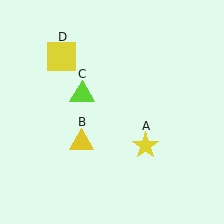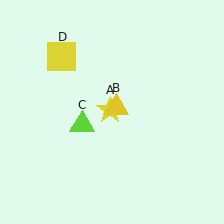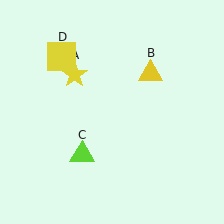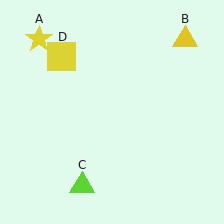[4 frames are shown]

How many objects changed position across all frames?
3 objects changed position: yellow star (object A), yellow triangle (object B), lime triangle (object C).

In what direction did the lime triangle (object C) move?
The lime triangle (object C) moved down.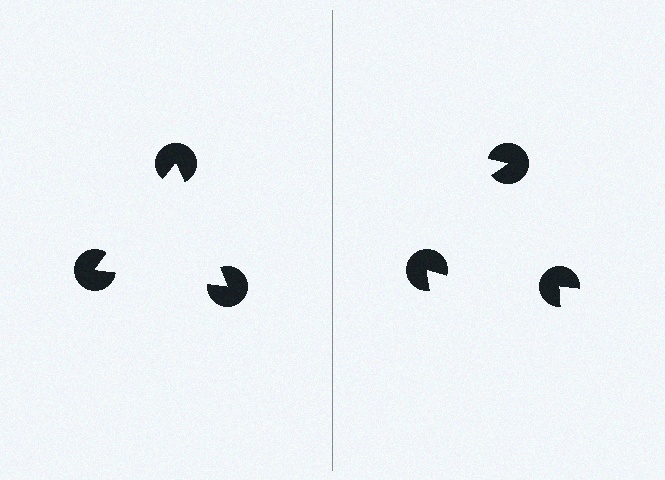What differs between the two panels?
The pac-man discs are positioned identically on both sides; only the wedge orientations differ. On the left they align to a triangle; on the right they are misaligned.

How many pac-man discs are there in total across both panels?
6 — 3 on each side.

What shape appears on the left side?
An illusory triangle.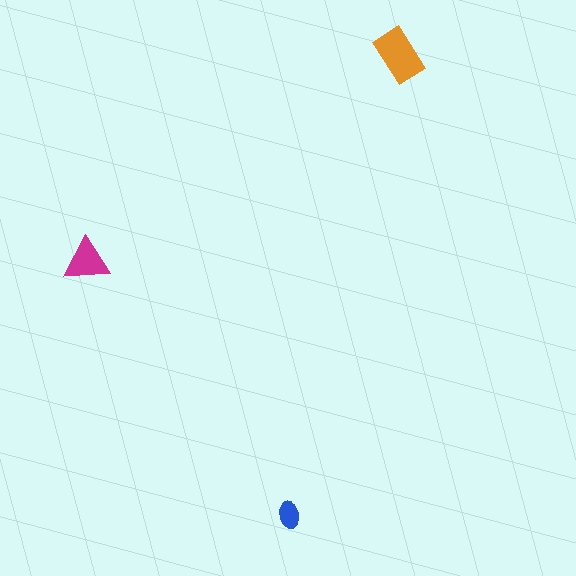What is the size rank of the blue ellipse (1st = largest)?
3rd.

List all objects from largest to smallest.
The orange rectangle, the magenta triangle, the blue ellipse.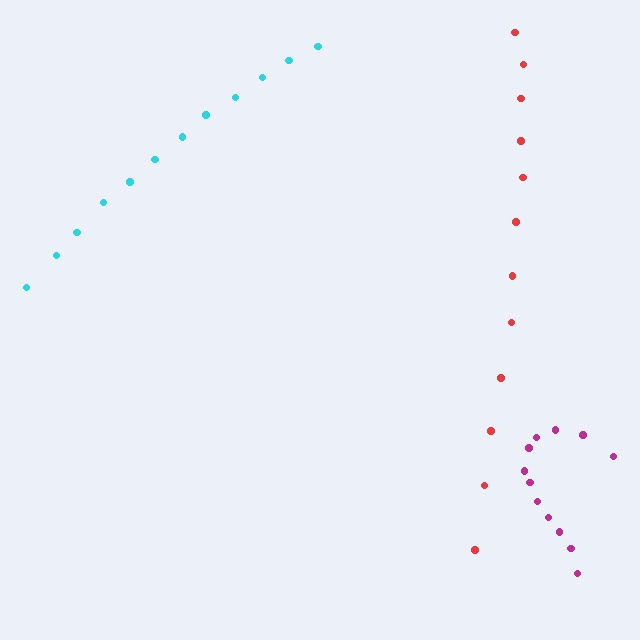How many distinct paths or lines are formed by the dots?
There are 3 distinct paths.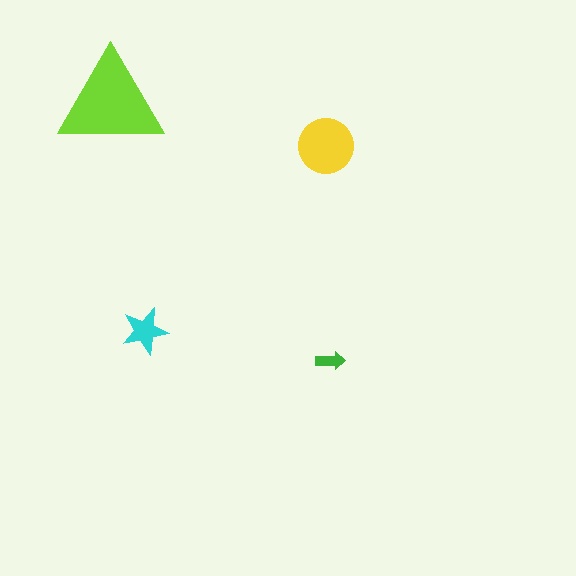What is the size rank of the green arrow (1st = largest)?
4th.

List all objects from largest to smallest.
The lime triangle, the yellow circle, the cyan star, the green arrow.